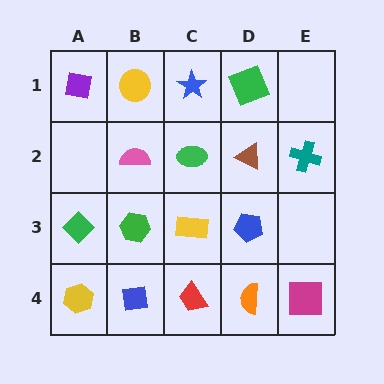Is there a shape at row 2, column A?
No, that cell is empty.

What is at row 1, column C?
A blue star.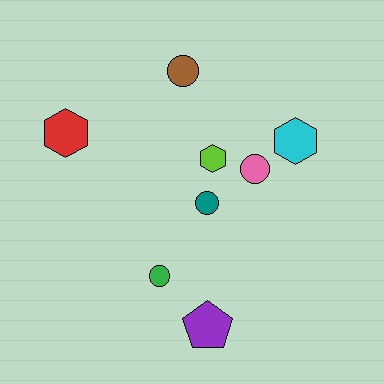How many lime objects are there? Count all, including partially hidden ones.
There is 1 lime object.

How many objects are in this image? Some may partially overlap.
There are 8 objects.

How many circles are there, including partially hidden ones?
There are 4 circles.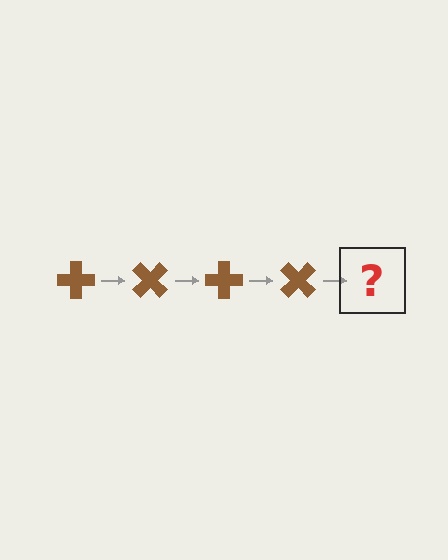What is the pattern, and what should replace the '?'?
The pattern is that the cross rotates 45 degrees each step. The '?' should be a brown cross rotated 180 degrees.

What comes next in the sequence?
The next element should be a brown cross rotated 180 degrees.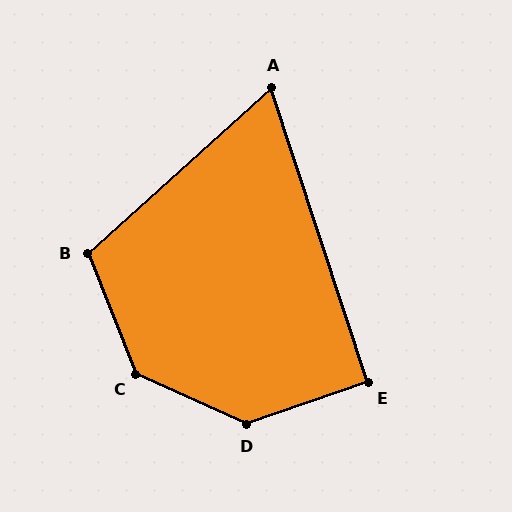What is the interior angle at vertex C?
Approximately 136 degrees (obtuse).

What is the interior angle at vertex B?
Approximately 110 degrees (obtuse).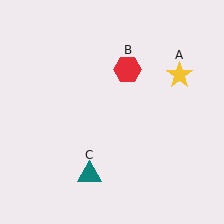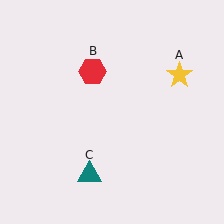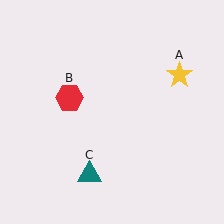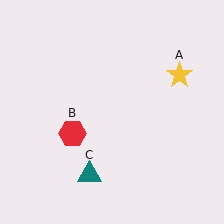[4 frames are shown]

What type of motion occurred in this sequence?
The red hexagon (object B) rotated counterclockwise around the center of the scene.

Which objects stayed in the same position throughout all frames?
Yellow star (object A) and teal triangle (object C) remained stationary.